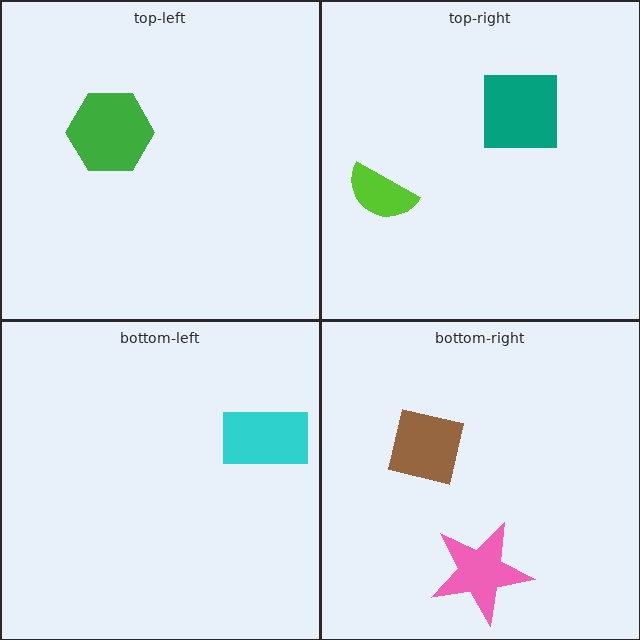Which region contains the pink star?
The bottom-right region.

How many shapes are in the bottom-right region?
2.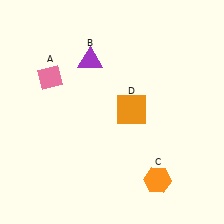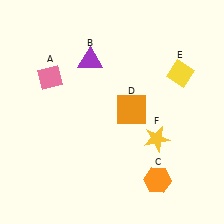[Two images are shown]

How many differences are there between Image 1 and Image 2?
There are 2 differences between the two images.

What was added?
A yellow diamond (E), a yellow star (F) were added in Image 2.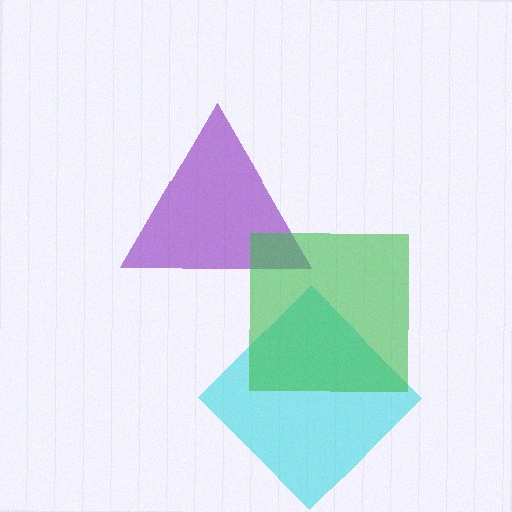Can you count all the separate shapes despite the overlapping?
Yes, there are 3 separate shapes.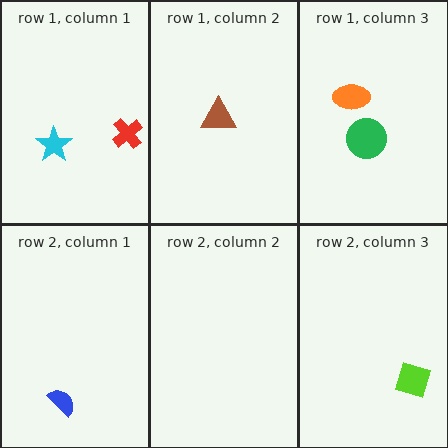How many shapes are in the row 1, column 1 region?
2.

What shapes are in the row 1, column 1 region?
The cyan star, the red cross.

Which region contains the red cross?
The row 1, column 1 region.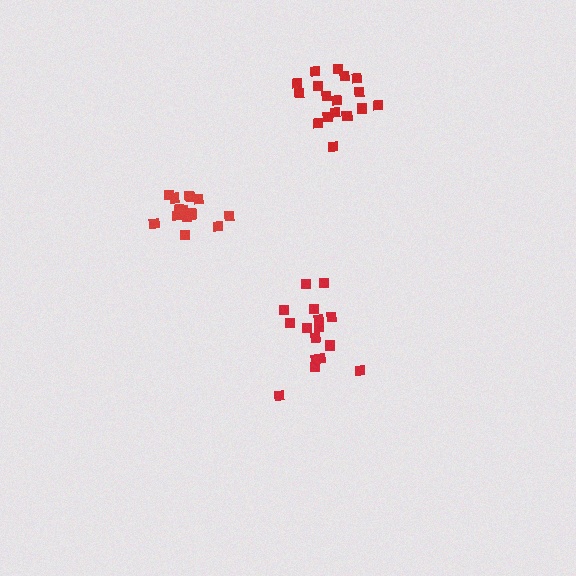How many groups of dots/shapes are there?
There are 3 groups.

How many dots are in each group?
Group 1: 17 dots, Group 2: 16 dots, Group 3: 15 dots (48 total).